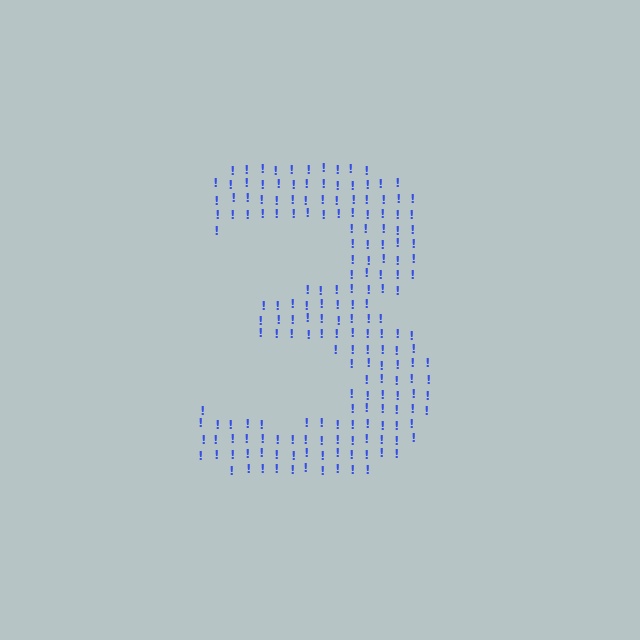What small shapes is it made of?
It is made of small exclamation marks.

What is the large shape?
The large shape is the digit 3.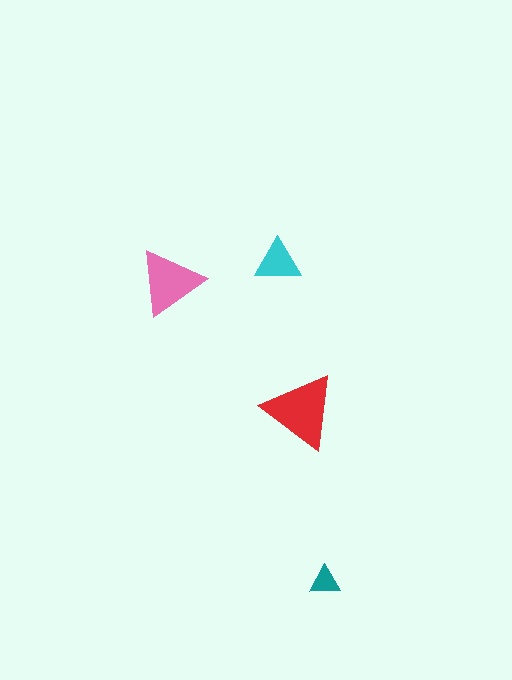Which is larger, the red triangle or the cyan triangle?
The red one.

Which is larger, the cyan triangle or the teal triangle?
The cyan one.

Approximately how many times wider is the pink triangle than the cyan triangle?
About 1.5 times wider.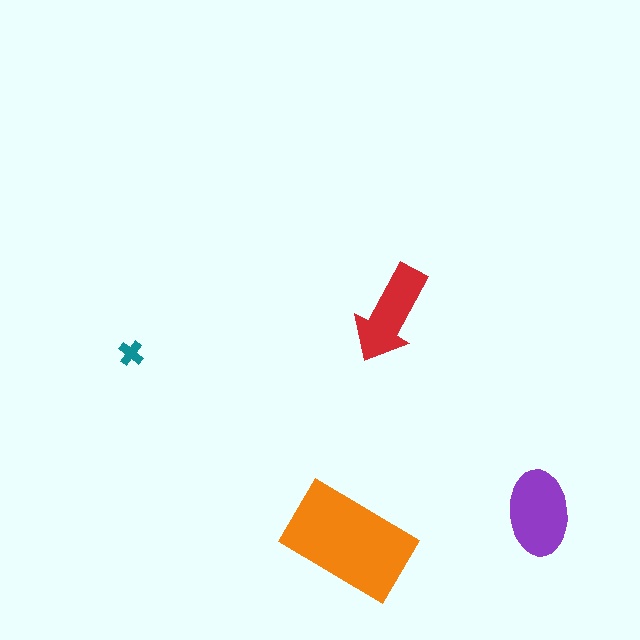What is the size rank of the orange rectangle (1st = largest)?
1st.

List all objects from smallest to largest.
The teal cross, the red arrow, the purple ellipse, the orange rectangle.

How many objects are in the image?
There are 4 objects in the image.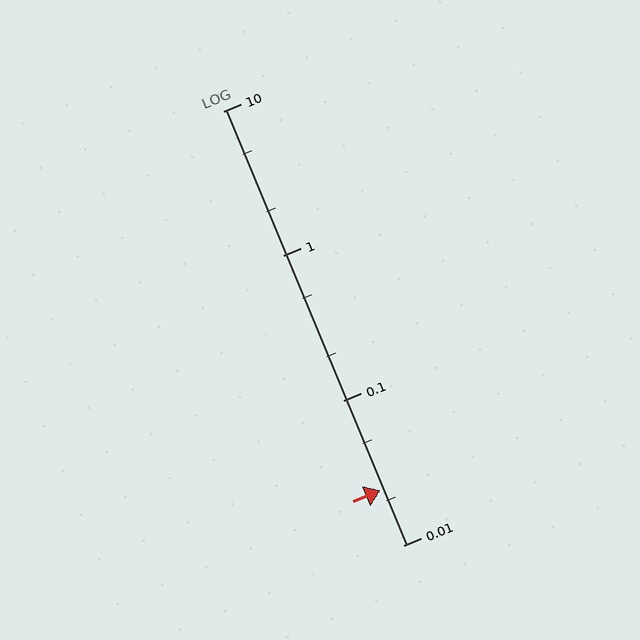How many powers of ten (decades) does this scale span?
The scale spans 3 decades, from 0.01 to 10.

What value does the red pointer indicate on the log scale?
The pointer indicates approximately 0.024.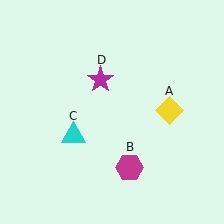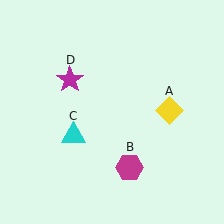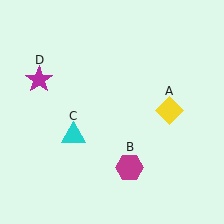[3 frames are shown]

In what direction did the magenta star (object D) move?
The magenta star (object D) moved left.